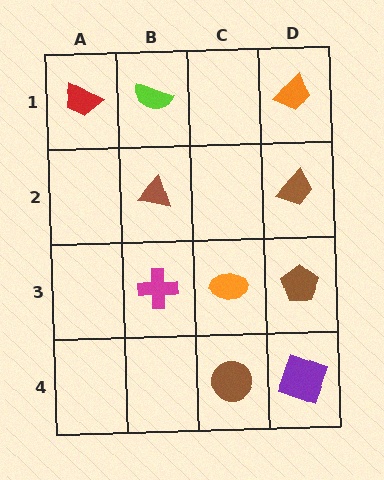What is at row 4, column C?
A brown circle.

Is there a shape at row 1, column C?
No, that cell is empty.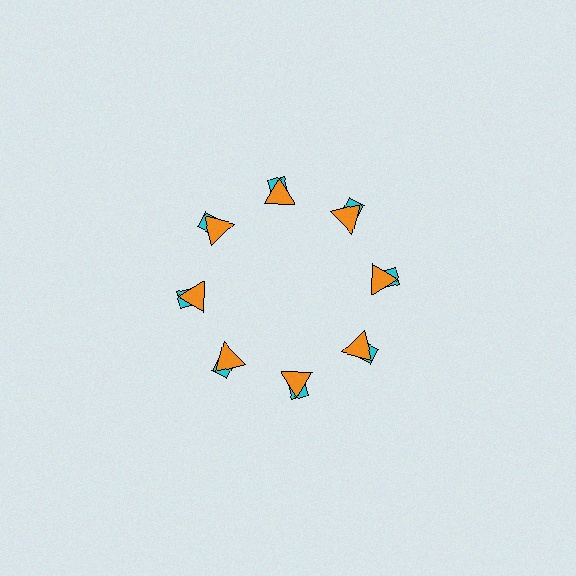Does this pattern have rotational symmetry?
Yes, this pattern has 8-fold rotational symmetry. It looks the same after rotating 45 degrees around the center.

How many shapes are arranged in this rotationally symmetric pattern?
There are 16 shapes, arranged in 8 groups of 2.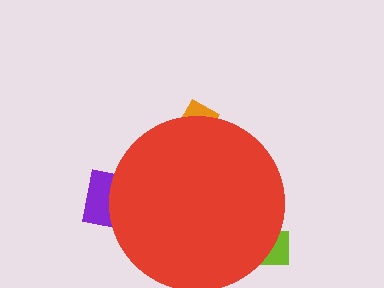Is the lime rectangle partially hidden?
Yes, the lime rectangle is partially hidden behind the red circle.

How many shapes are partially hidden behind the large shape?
4 shapes are partially hidden.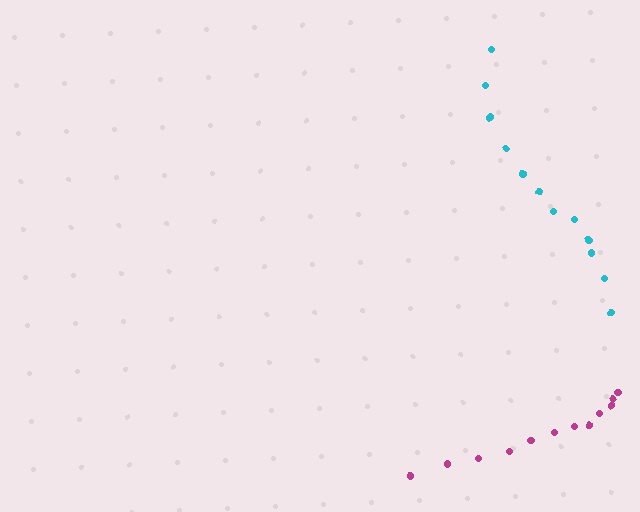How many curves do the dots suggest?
There are 2 distinct paths.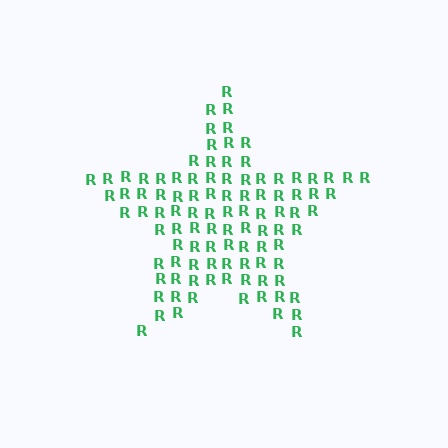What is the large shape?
The large shape is a star.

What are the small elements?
The small elements are letter R's.